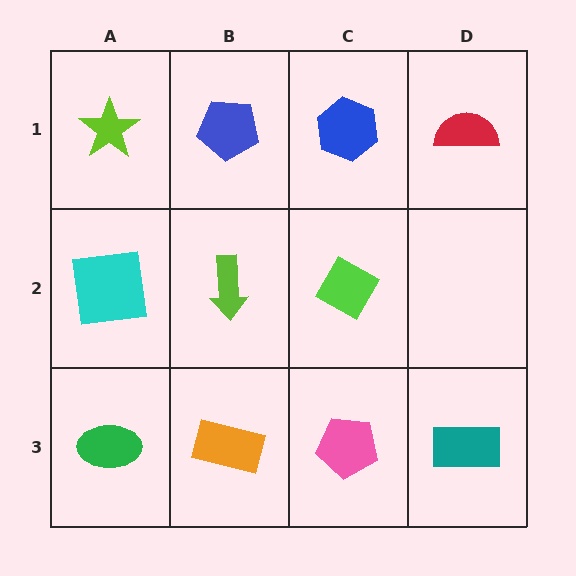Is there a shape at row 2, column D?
No, that cell is empty.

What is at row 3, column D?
A teal rectangle.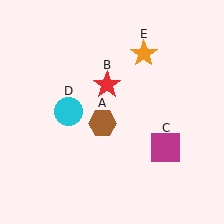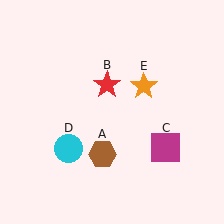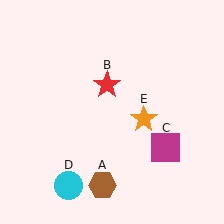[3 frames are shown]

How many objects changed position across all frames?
3 objects changed position: brown hexagon (object A), cyan circle (object D), orange star (object E).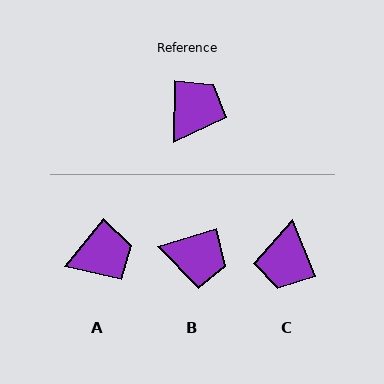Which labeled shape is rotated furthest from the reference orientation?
C, about 156 degrees away.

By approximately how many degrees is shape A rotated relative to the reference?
Approximately 38 degrees clockwise.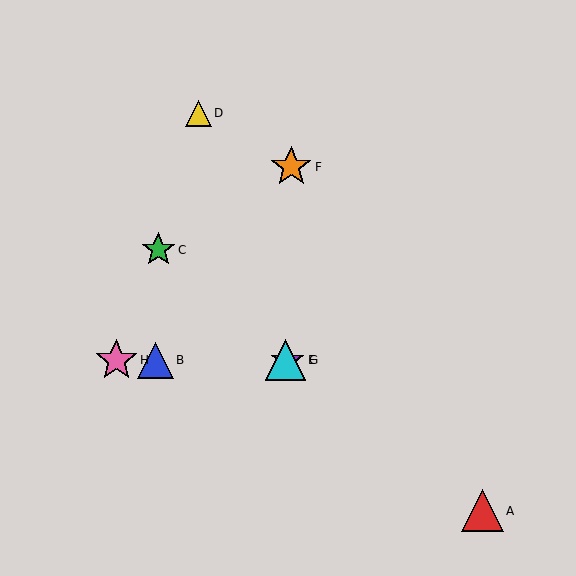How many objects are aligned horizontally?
4 objects (B, E, G, H) are aligned horizontally.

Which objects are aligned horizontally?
Objects B, E, G, H are aligned horizontally.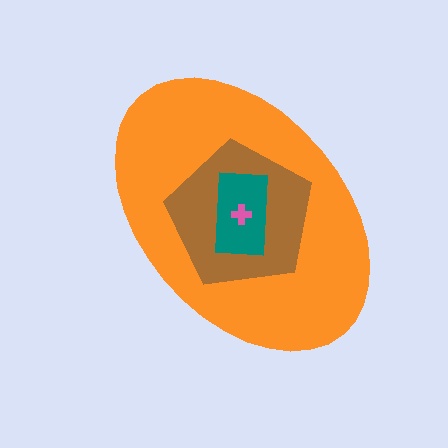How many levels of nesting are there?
4.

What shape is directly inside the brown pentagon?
The teal rectangle.